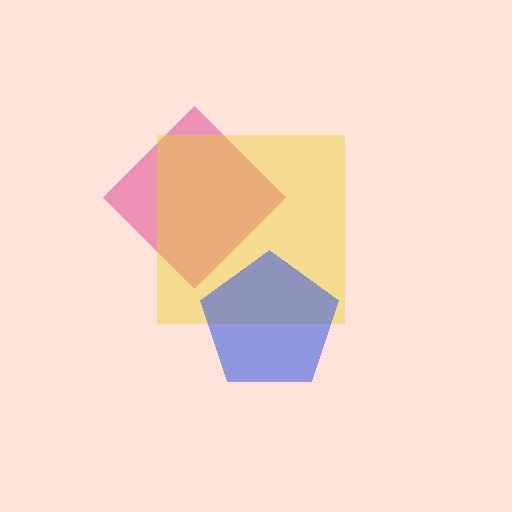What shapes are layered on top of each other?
The layered shapes are: a pink diamond, a yellow square, a blue pentagon.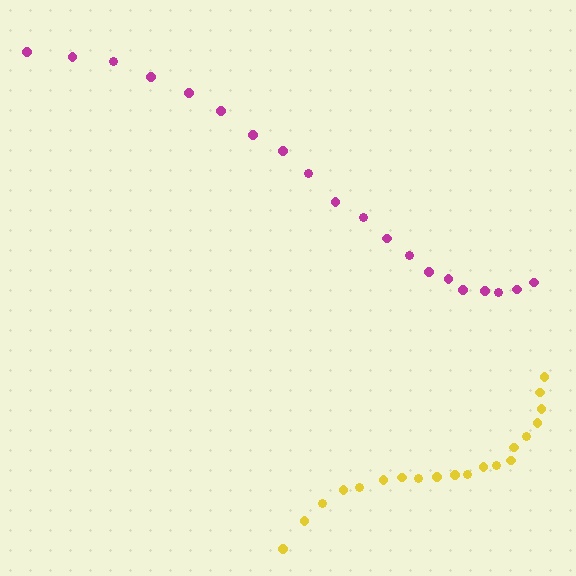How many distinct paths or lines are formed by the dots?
There are 2 distinct paths.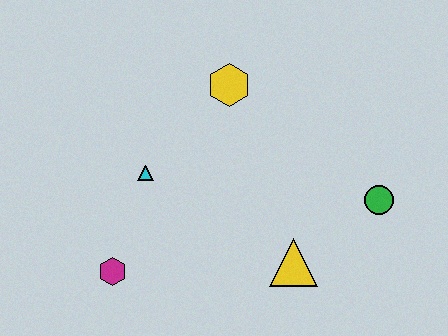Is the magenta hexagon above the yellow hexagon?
No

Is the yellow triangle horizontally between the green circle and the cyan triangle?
Yes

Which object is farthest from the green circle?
The magenta hexagon is farthest from the green circle.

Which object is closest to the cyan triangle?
The magenta hexagon is closest to the cyan triangle.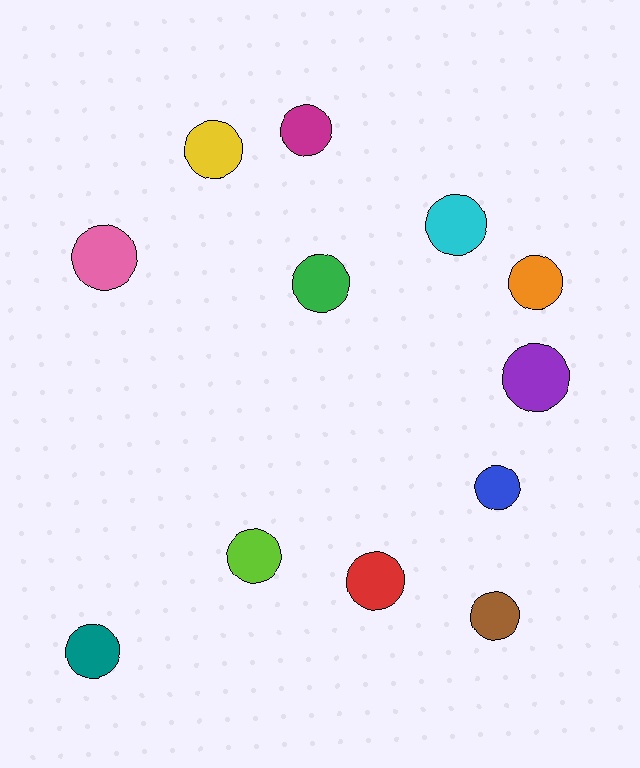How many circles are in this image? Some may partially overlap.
There are 12 circles.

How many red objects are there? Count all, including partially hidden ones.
There is 1 red object.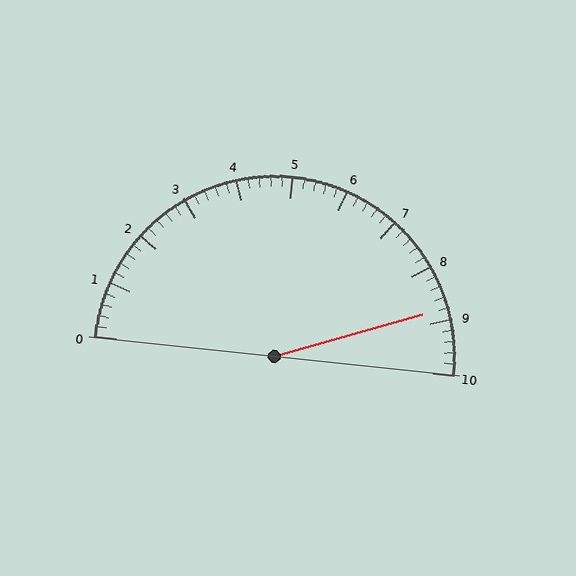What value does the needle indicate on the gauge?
The needle indicates approximately 8.8.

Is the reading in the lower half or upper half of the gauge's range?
The reading is in the upper half of the range (0 to 10).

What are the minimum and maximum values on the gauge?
The gauge ranges from 0 to 10.